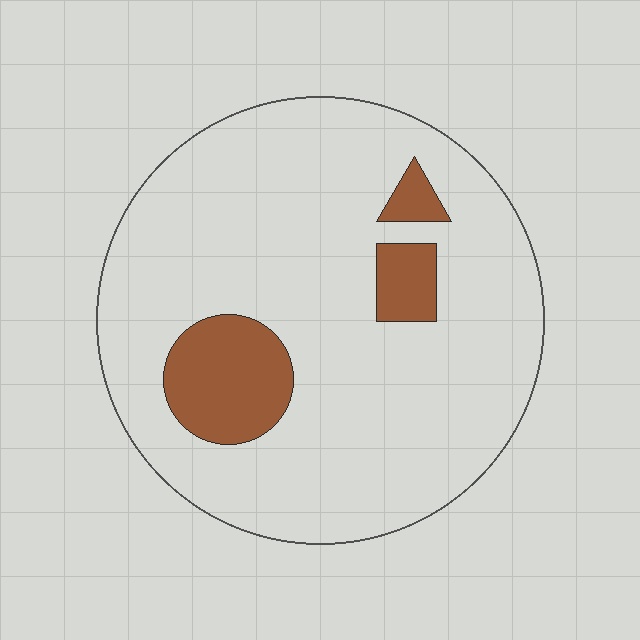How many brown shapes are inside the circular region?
3.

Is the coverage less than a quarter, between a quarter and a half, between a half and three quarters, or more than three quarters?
Less than a quarter.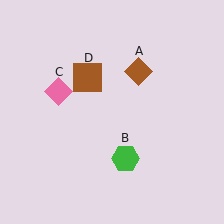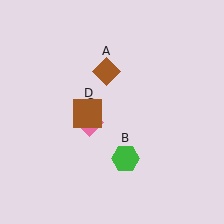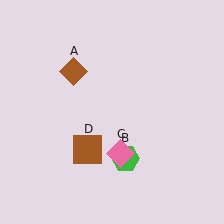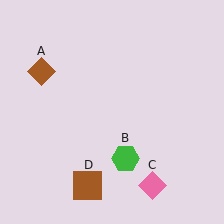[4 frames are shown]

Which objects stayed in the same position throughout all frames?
Green hexagon (object B) remained stationary.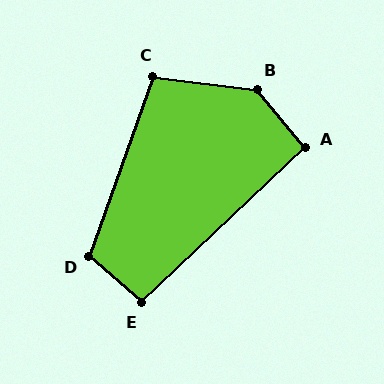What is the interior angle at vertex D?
Approximately 112 degrees (obtuse).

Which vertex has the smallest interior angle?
A, at approximately 94 degrees.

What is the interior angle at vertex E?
Approximately 95 degrees (obtuse).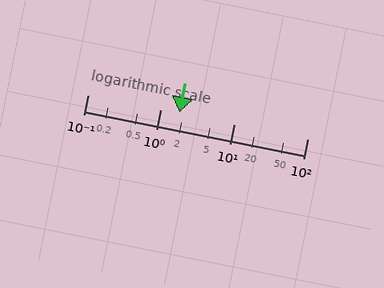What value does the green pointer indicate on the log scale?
The pointer indicates approximately 1.8.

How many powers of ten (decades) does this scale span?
The scale spans 3 decades, from 0.1 to 100.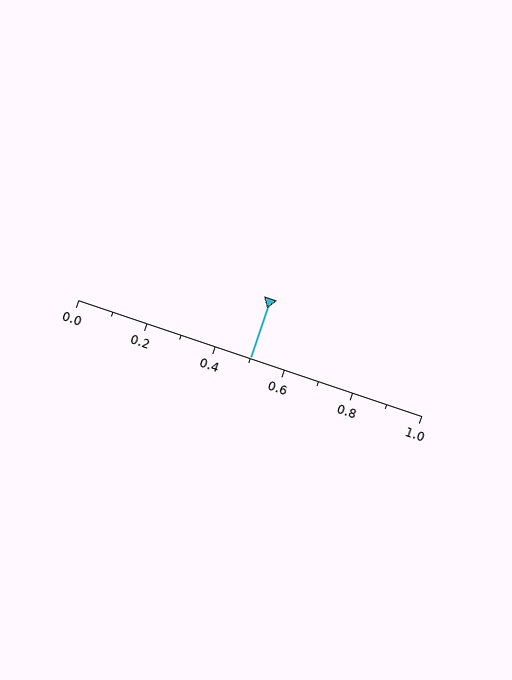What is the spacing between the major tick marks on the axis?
The major ticks are spaced 0.2 apart.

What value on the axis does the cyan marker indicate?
The marker indicates approximately 0.5.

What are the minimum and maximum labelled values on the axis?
The axis runs from 0.0 to 1.0.